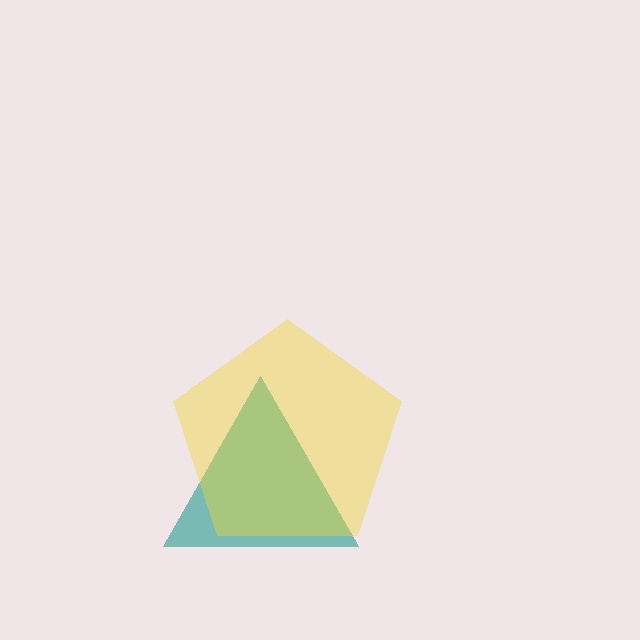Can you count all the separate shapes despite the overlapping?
Yes, there are 2 separate shapes.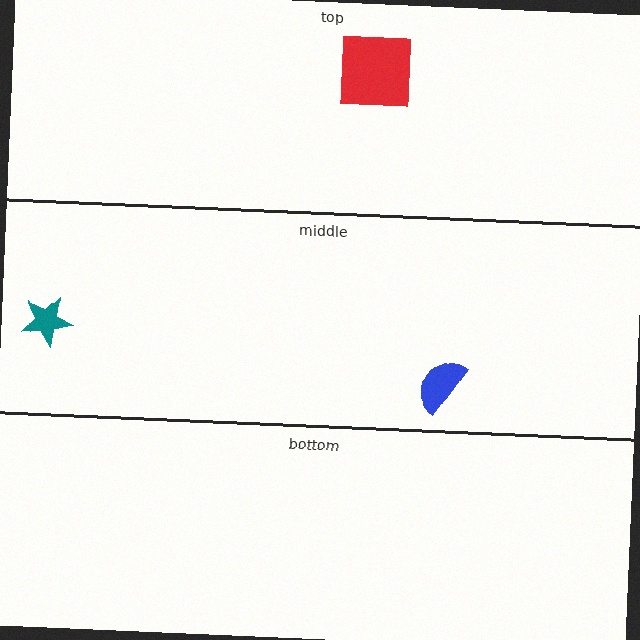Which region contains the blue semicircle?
The middle region.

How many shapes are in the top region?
1.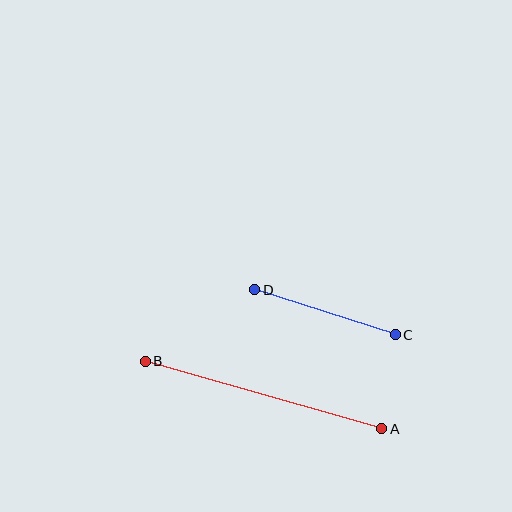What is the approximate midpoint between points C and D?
The midpoint is at approximately (325, 312) pixels.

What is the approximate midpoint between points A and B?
The midpoint is at approximately (264, 395) pixels.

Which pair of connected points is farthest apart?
Points A and B are farthest apart.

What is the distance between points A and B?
The distance is approximately 246 pixels.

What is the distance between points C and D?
The distance is approximately 147 pixels.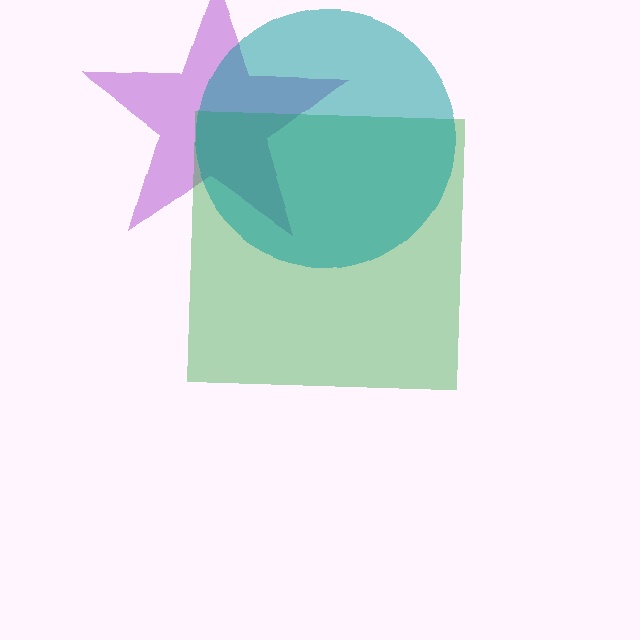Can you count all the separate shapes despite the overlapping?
Yes, there are 3 separate shapes.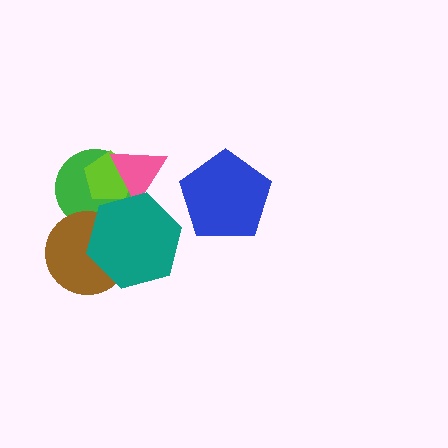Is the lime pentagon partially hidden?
Yes, it is partially covered by another shape.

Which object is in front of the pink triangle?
The teal hexagon is in front of the pink triangle.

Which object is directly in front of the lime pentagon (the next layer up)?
The pink triangle is directly in front of the lime pentagon.